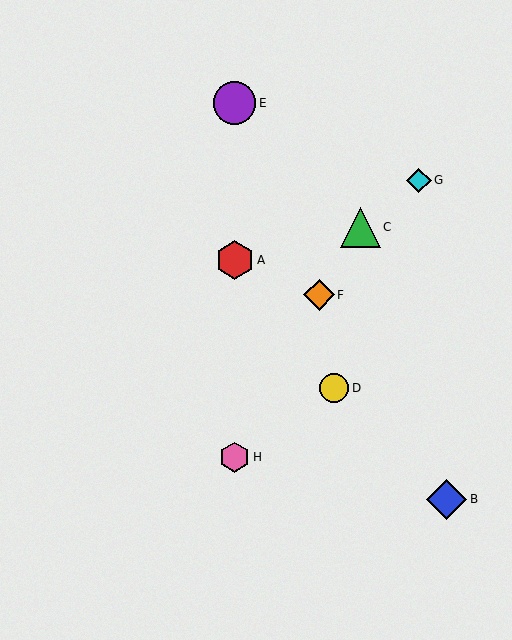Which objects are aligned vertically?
Objects A, E, H are aligned vertically.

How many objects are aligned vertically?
3 objects (A, E, H) are aligned vertically.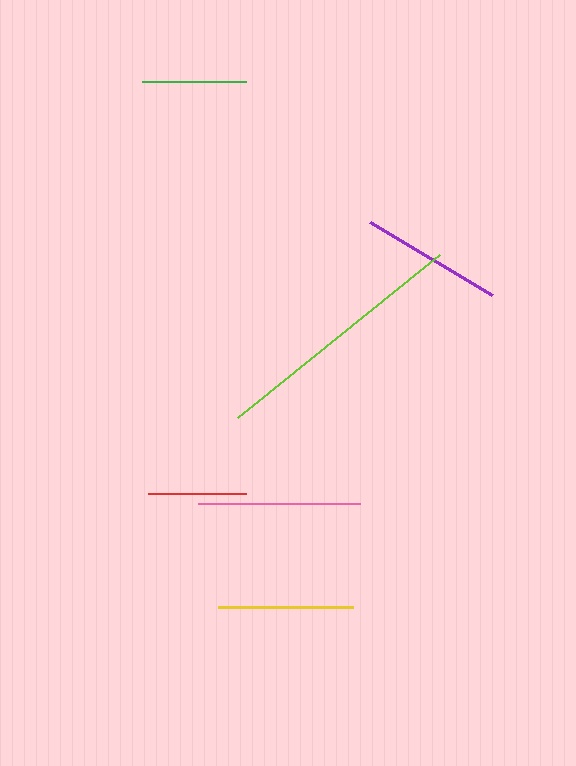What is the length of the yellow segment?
The yellow segment is approximately 135 pixels long.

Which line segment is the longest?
The lime line is the longest at approximately 260 pixels.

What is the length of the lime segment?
The lime segment is approximately 260 pixels long.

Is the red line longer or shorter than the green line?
The green line is longer than the red line.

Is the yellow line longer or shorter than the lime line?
The lime line is longer than the yellow line.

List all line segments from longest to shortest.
From longest to shortest: lime, pink, purple, yellow, green, red.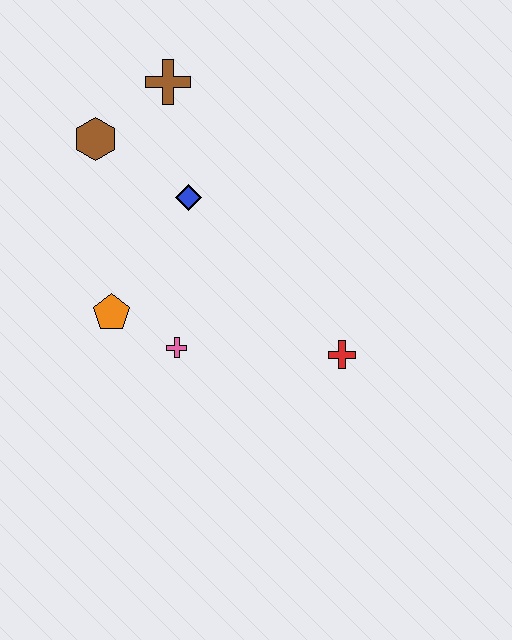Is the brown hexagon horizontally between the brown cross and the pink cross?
No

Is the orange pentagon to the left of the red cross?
Yes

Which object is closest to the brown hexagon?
The brown cross is closest to the brown hexagon.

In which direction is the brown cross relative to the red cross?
The brown cross is above the red cross.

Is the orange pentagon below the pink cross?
No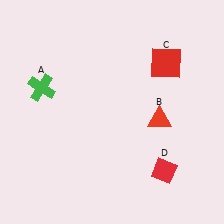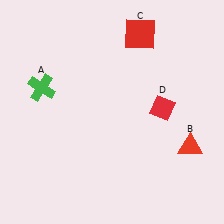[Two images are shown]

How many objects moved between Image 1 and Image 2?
3 objects moved between the two images.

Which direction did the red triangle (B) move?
The red triangle (B) moved right.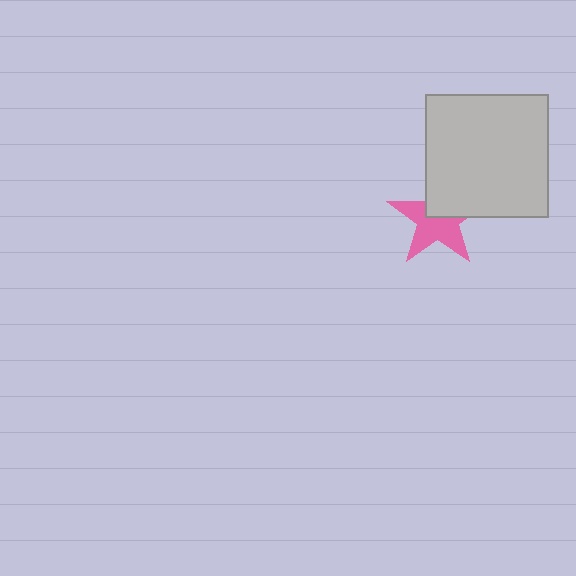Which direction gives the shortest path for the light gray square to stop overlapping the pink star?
Moving toward the upper-right gives the shortest separation.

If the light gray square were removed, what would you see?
You would see the complete pink star.